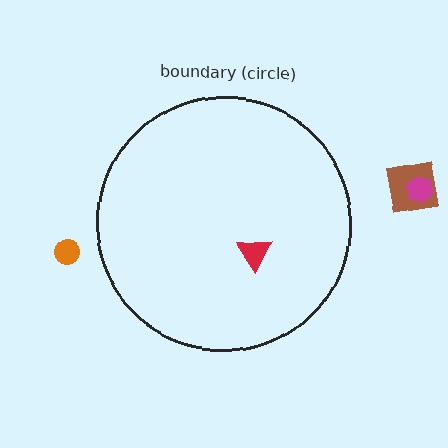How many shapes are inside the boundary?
1 inside, 3 outside.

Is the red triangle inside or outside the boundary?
Inside.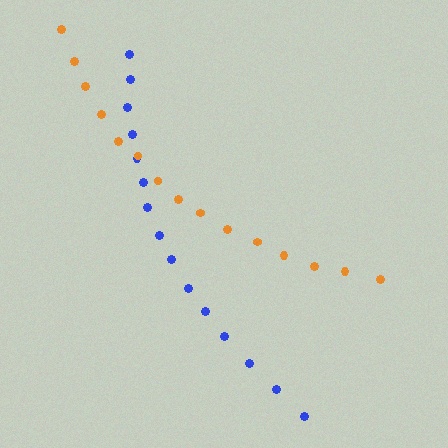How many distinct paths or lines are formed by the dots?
There are 2 distinct paths.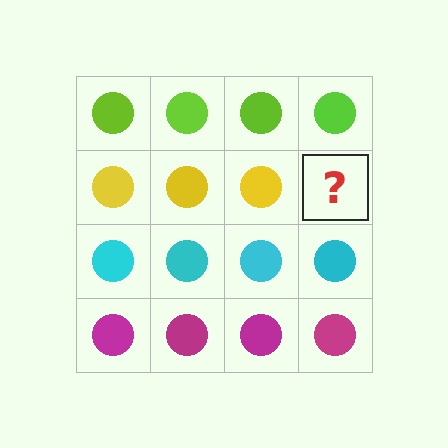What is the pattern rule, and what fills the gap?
The rule is that each row has a consistent color. The gap should be filled with a yellow circle.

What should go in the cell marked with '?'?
The missing cell should contain a yellow circle.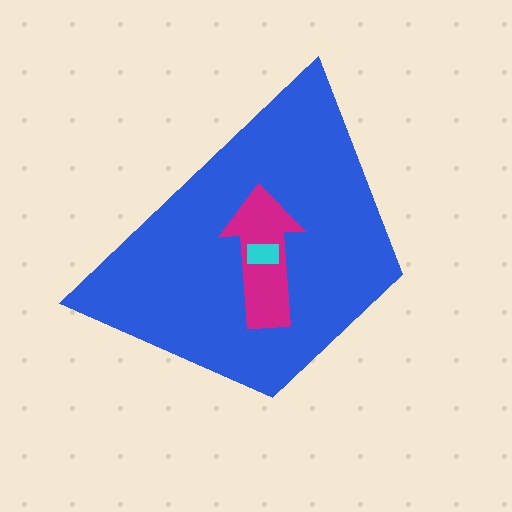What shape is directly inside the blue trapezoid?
The magenta arrow.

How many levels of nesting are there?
3.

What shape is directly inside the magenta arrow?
The cyan rectangle.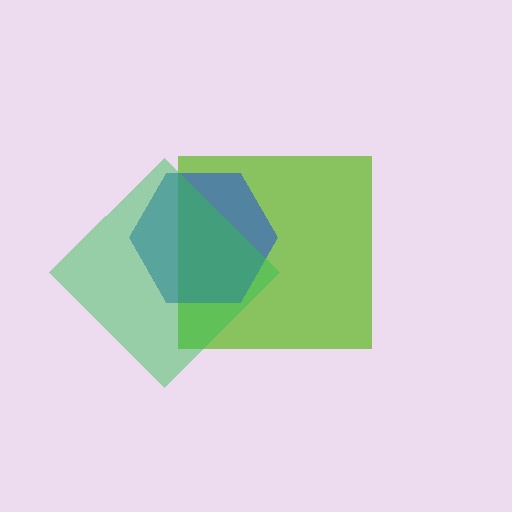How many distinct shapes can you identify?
There are 3 distinct shapes: a lime square, a blue hexagon, a green diamond.